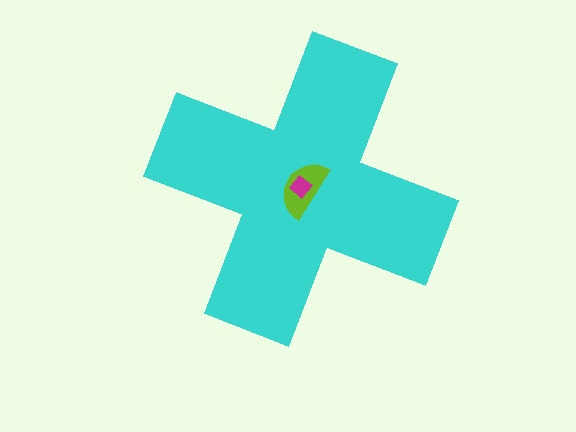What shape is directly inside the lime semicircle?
The magenta diamond.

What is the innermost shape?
The magenta diamond.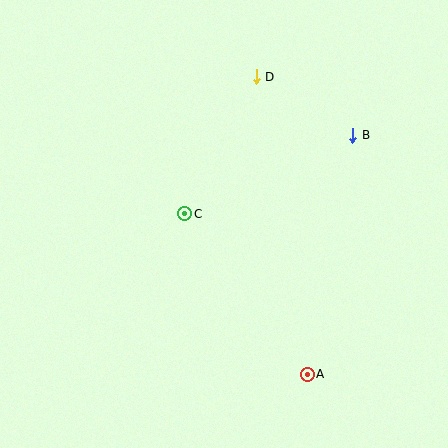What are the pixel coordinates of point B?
Point B is at (352, 135).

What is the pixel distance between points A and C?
The distance between A and C is 202 pixels.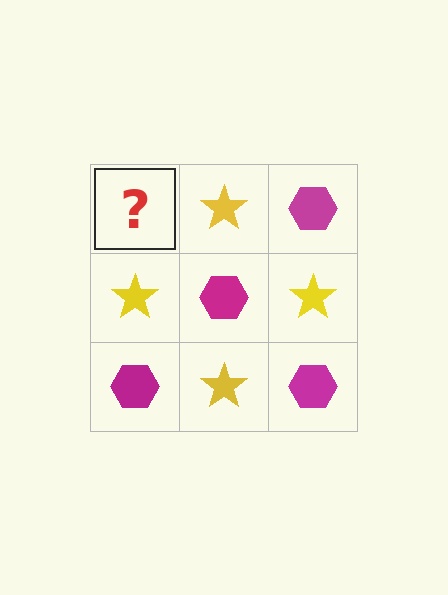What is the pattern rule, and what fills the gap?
The rule is that it alternates magenta hexagon and yellow star in a checkerboard pattern. The gap should be filled with a magenta hexagon.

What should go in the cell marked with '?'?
The missing cell should contain a magenta hexagon.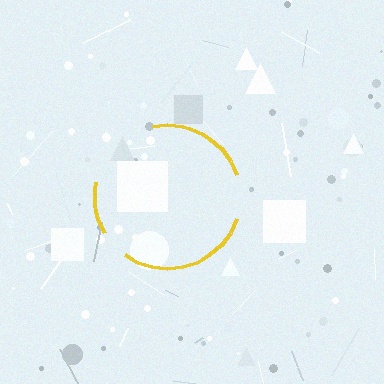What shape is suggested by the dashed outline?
The dashed outline suggests a circle.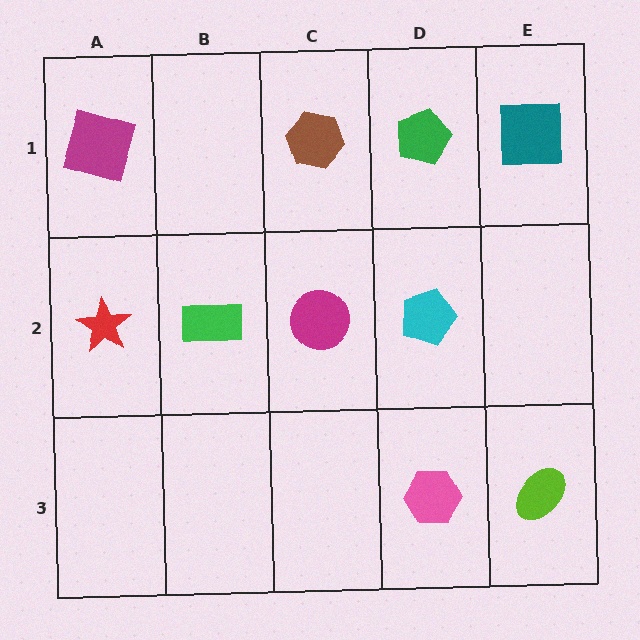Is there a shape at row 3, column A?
No, that cell is empty.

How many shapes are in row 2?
4 shapes.